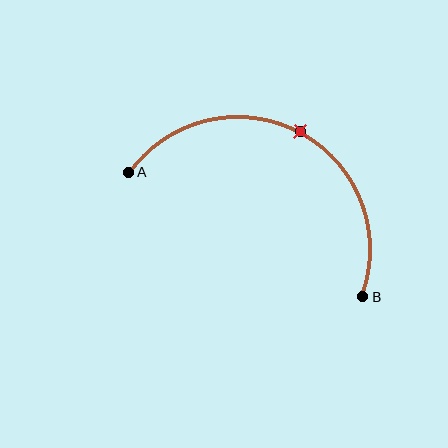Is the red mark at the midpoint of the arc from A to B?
Yes. The red mark lies on the arc at equal arc-length from both A and B — it is the arc midpoint.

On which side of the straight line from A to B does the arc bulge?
The arc bulges above the straight line connecting A and B.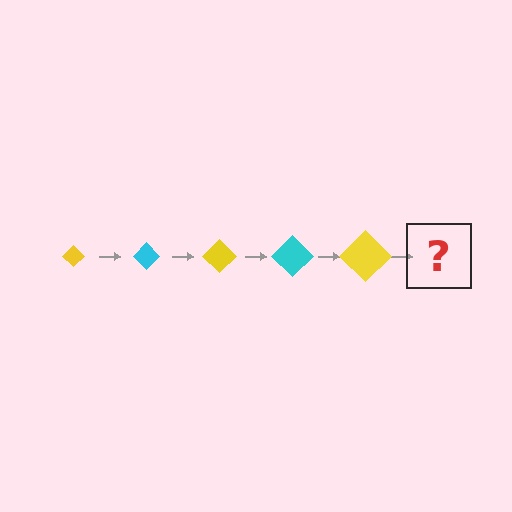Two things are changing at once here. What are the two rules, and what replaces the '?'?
The two rules are that the diamond grows larger each step and the color cycles through yellow and cyan. The '?' should be a cyan diamond, larger than the previous one.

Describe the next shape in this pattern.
It should be a cyan diamond, larger than the previous one.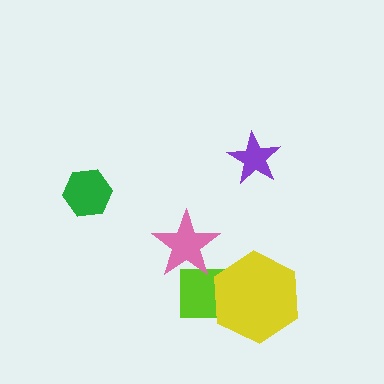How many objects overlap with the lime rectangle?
2 objects overlap with the lime rectangle.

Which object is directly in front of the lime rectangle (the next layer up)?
The yellow hexagon is directly in front of the lime rectangle.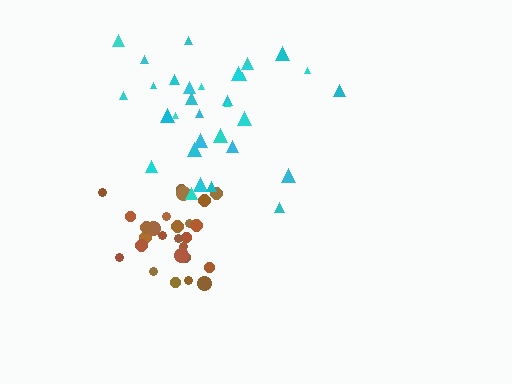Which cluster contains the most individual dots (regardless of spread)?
Cyan (33).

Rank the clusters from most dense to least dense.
brown, cyan.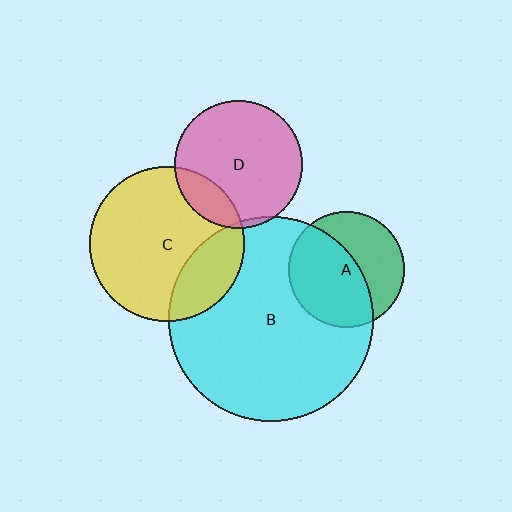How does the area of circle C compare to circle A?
Approximately 1.8 times.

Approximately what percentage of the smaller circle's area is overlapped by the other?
Approximately 55%.